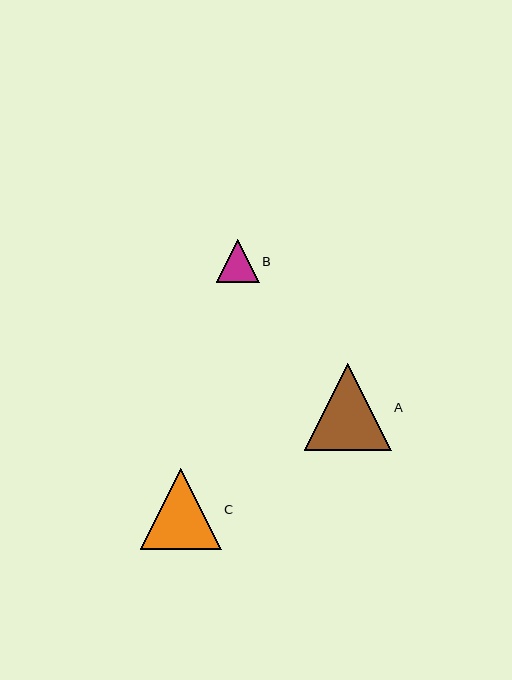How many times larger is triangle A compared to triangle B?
Triangle A is approximately 2.0 times the size of triangle B.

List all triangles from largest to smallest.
From largest to smallest: A, C, B.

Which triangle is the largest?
Triangle A is the largest with a size of approximately 87 pixels.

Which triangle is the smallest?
Triangle B is the smallest with a size of approximately 43 pixels.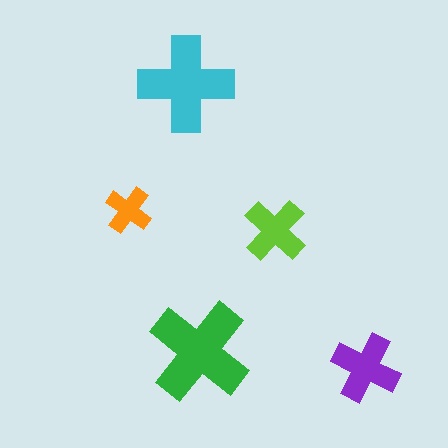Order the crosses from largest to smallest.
the green one, the cyan one, the purple one, the lime one, the orange one.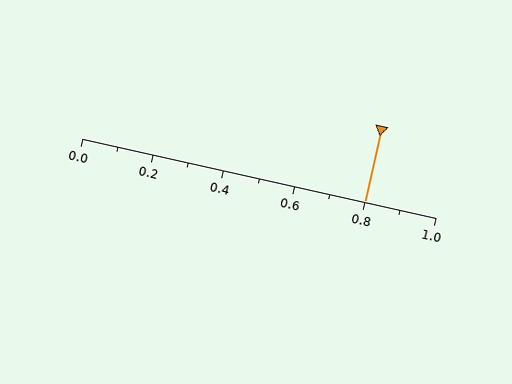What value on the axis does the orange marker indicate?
The marker indicates approximately 0.8.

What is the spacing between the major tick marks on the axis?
The major ticks are spaced 0.2 apart.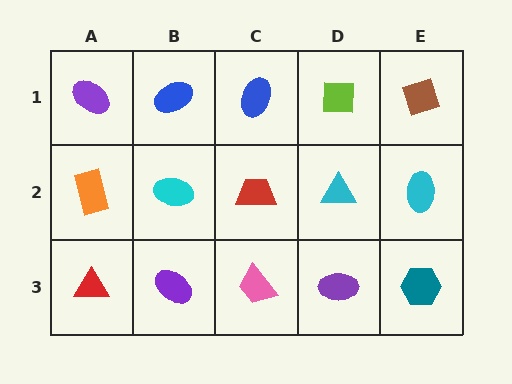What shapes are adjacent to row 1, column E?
A cyan ellipse (row 2, column E), a lime square (row 1, column D).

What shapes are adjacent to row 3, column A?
An orange rectangle (row 2, column A), a purple ellipse (row 3, column B).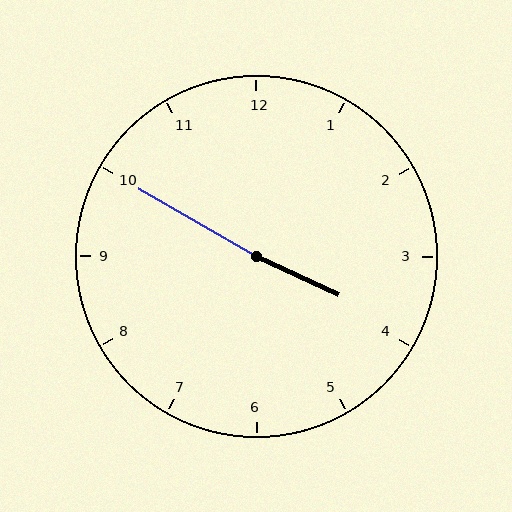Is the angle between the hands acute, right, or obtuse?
It is obtuse.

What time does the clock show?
3:50.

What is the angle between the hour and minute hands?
Approximately 175 degrees.